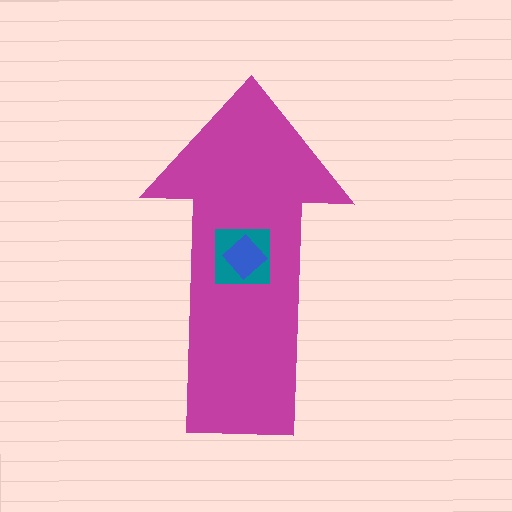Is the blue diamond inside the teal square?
Yes.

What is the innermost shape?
The blue diamond.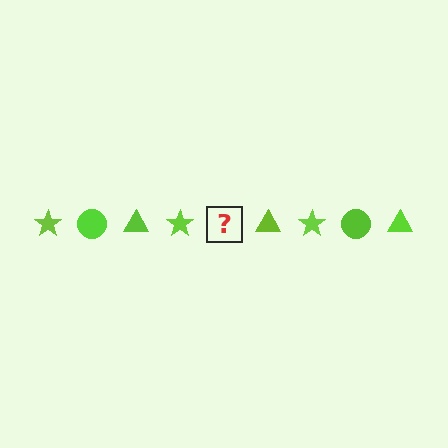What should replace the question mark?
The question mark should be replaced with a lime circle.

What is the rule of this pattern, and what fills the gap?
The rule is that the pattern cycles through star, circle, triangle shapes in lime. The gap should be filled with a lime circle.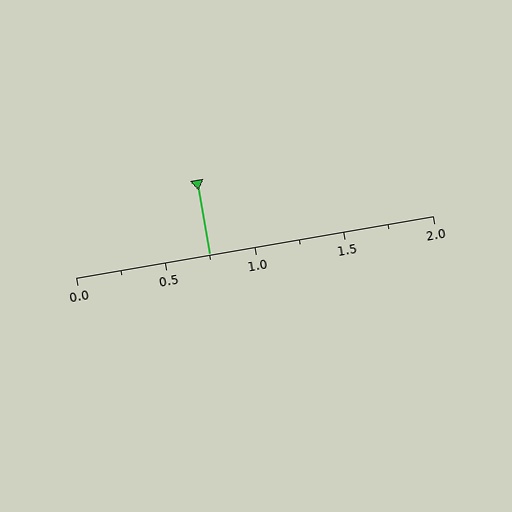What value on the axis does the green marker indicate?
The marker indicates approximately 0.75.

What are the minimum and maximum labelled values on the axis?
The axis runs from 0.0 to 2.0.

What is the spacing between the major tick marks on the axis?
The major ticks are spaced 0.5 apart.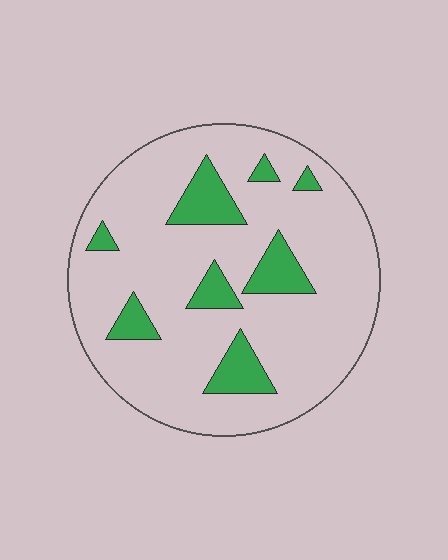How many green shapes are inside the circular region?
8.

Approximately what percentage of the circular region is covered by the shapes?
Approximately 15%.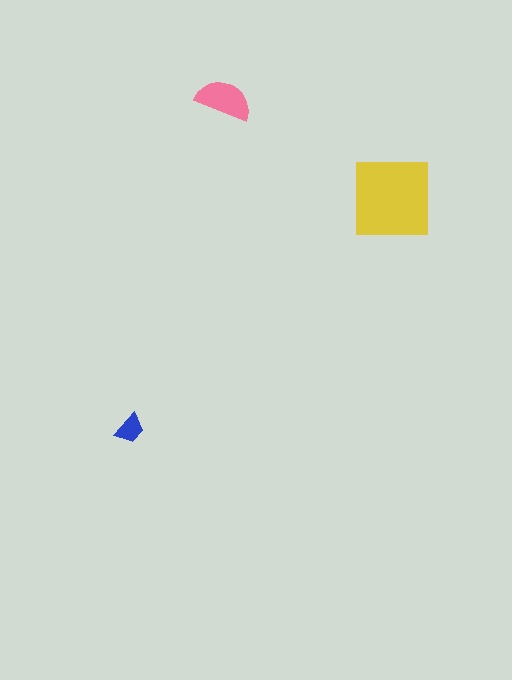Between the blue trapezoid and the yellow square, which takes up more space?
The yellow square.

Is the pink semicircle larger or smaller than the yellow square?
Smaller.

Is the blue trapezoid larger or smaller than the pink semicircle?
Smaller.